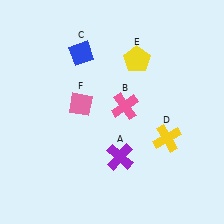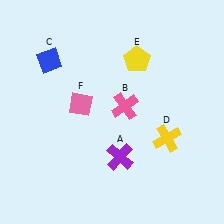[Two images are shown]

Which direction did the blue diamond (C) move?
The blue diamond (C) moved left.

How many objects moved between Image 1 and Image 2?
1 object moved between the two images.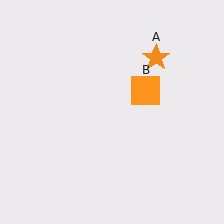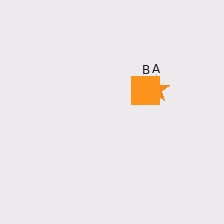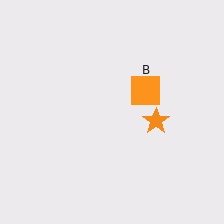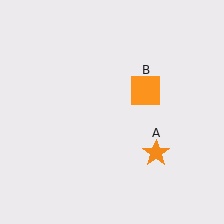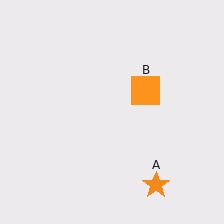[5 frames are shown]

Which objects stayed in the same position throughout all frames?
Orange square (object B) remained stationary.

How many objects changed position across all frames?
1 object changed position: orange star (object A).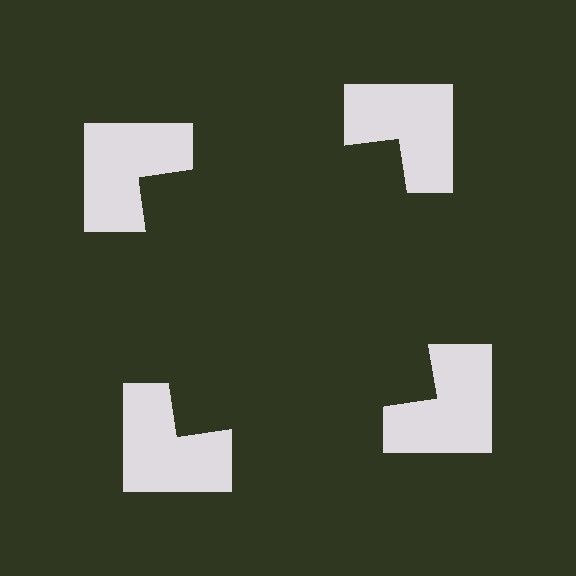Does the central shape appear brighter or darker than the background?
It typically appears slightly darker than the background, even though no actual brightness change is drawn.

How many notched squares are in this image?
There are 4 — one at each vertex of the illusory square.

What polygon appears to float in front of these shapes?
An illusory square — its edges are inferred from the aligned wedge cuts in the notched squares, not physically drawn.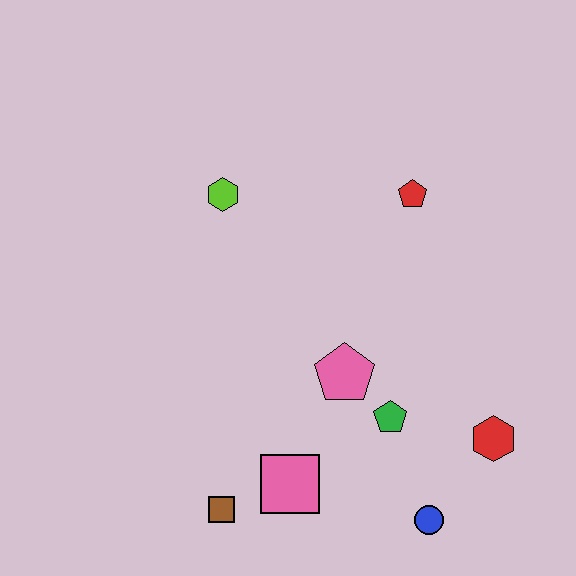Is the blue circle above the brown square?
No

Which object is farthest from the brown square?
The red pentagon is farthest from the brown square.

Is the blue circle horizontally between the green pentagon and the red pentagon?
No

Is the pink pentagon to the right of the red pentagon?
No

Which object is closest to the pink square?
The brown square is closest to the pink square.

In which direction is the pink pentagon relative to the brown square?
The pink pentagon is above the brown square.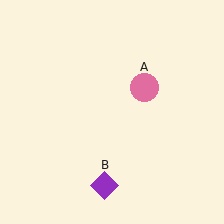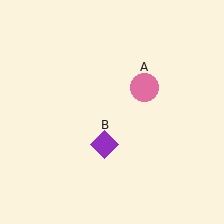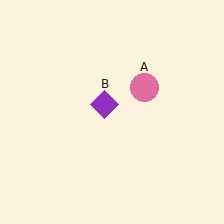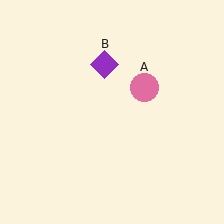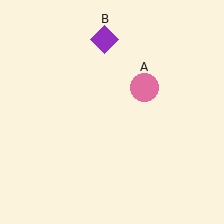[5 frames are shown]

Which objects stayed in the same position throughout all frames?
Pink circle (object A) remained stationary.